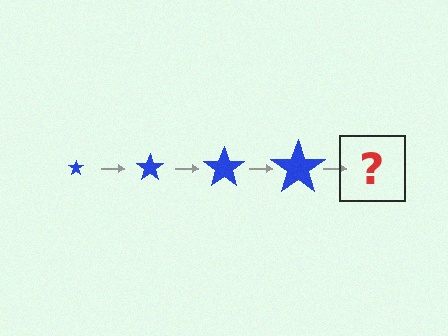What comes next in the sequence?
The next element should be a blue star, larger than the previous one.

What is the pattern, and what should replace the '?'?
The pattern is that the star gets progressively larger each step. The '?' should be a blue star, larger than the previous one.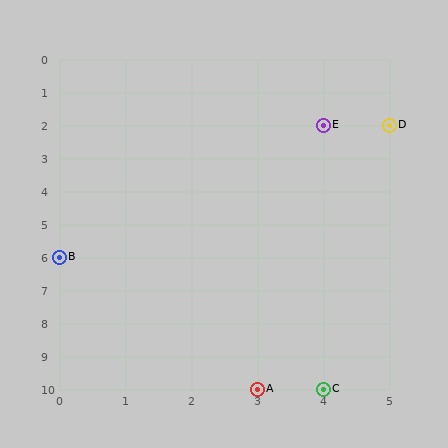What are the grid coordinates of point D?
Point D is at grid coordinates (5, 2).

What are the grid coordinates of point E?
Point E is at grid coordinates (4, 2).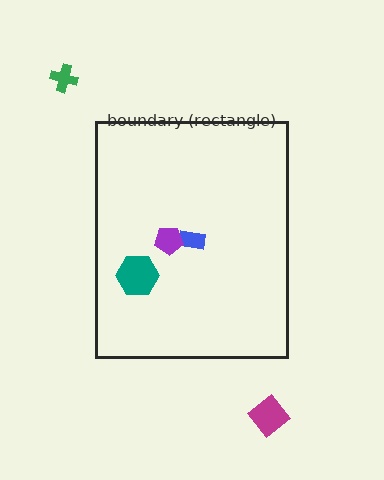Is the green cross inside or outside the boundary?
Outside.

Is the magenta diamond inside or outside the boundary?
Outside.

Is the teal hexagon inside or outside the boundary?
Inside.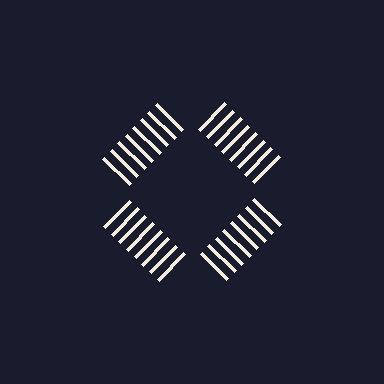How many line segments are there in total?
32 — 8 along each of the 4 edges.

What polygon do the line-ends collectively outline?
An illusory square — the line segments terminate on its edges but no continuous stroke is drawn.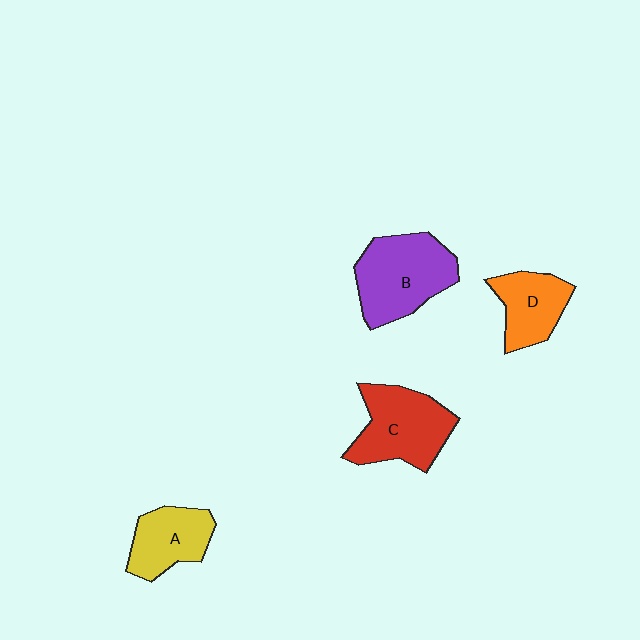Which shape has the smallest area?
Shape D (orange).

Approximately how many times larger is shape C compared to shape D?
Approximately 1.4 times.